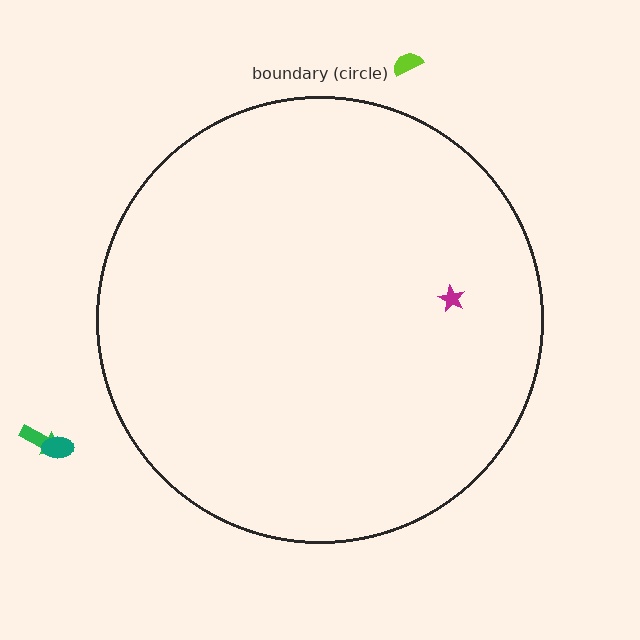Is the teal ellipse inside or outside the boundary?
Outside.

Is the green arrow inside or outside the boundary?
Outside.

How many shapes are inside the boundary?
1 inside, 3 outside.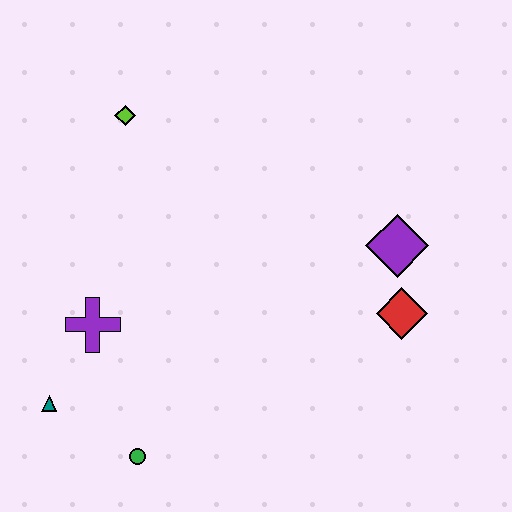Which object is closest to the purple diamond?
The red diamond is closest to the purple diamond.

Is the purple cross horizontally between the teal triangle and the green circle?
Yes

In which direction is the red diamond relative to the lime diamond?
The red diamond is to the right of the lime diamond.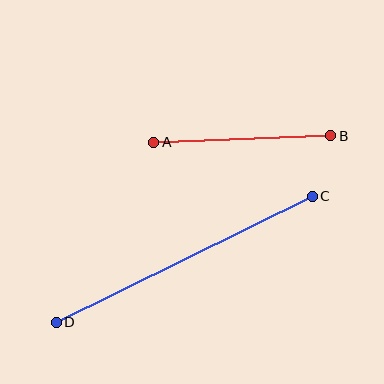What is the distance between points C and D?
The distance is approximately 285 pixels.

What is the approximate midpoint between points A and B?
The midpoint is at approximately (242, 139) pixels.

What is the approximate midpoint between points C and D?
The midpoint is at approximately (184, 259) pixels.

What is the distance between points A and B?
The distance is approximately 177 pixels.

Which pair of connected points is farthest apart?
Points C and D are farthest apart.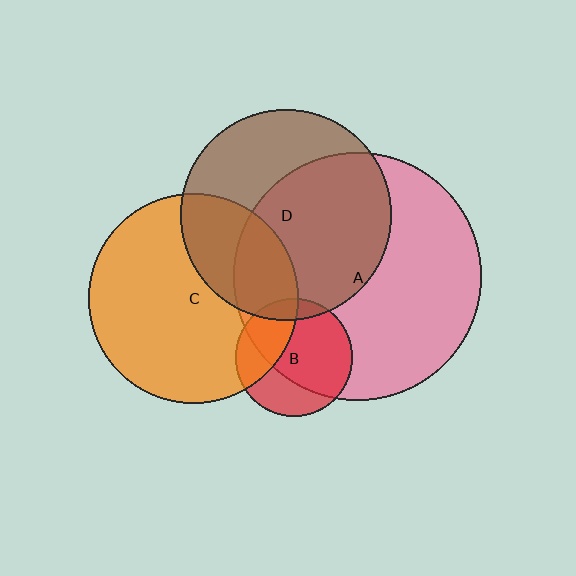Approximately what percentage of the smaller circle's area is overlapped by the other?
Approximately 10%.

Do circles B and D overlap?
Yes.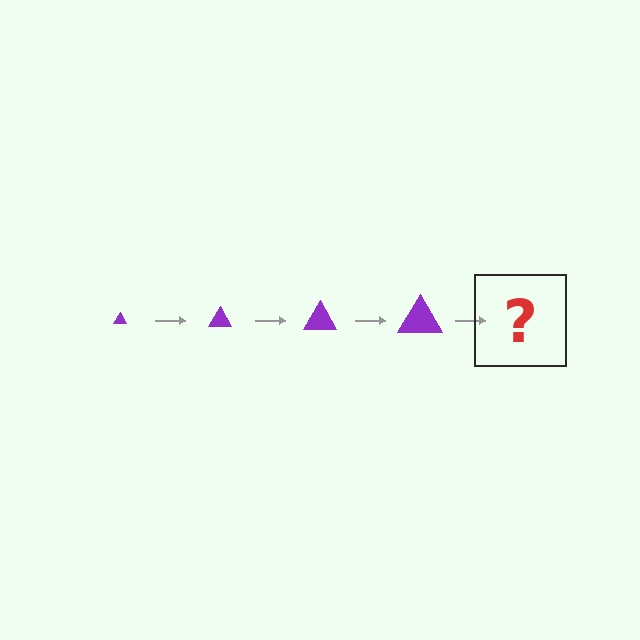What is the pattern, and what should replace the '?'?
The pattern is that the triangle gets progressively larger each step. The '?' should be a purple triangle, larger than the previous one.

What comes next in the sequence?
The next element should be a purple triangle, larger than the previous one.